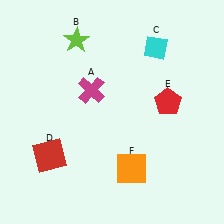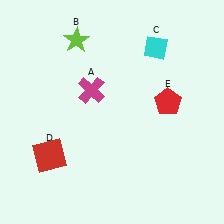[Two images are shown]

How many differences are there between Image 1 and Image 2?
There is 1 difference between the two images.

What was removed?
The orange square (F) was removed in Image 2.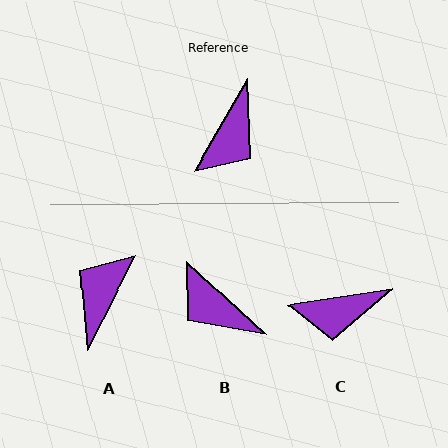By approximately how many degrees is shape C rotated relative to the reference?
Approximately 51 degrees clockwise.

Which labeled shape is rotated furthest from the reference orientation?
A, about 177 degrees away.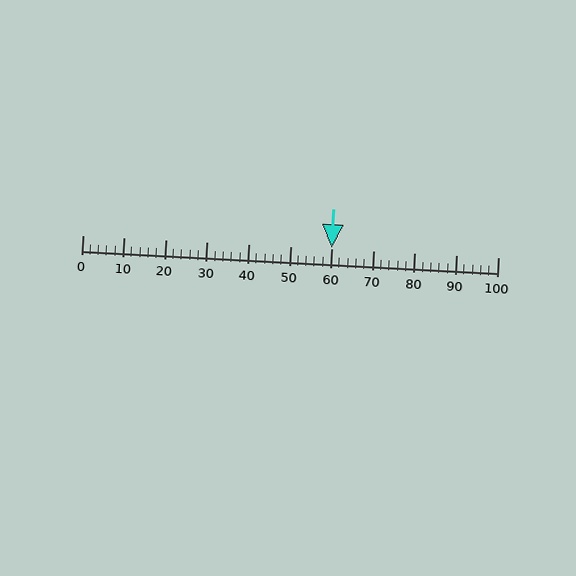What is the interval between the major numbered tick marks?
The major tick marks are spaced 10 units apart.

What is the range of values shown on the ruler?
The ruler shows values from 0 to 100.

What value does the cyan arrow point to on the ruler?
The cyan arrow points to approximately 60.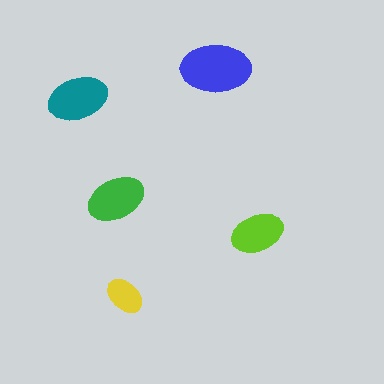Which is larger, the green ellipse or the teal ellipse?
The teal one.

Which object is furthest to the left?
The teal ellipse is leftmost.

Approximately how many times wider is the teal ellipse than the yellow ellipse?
About 1.5 times wider.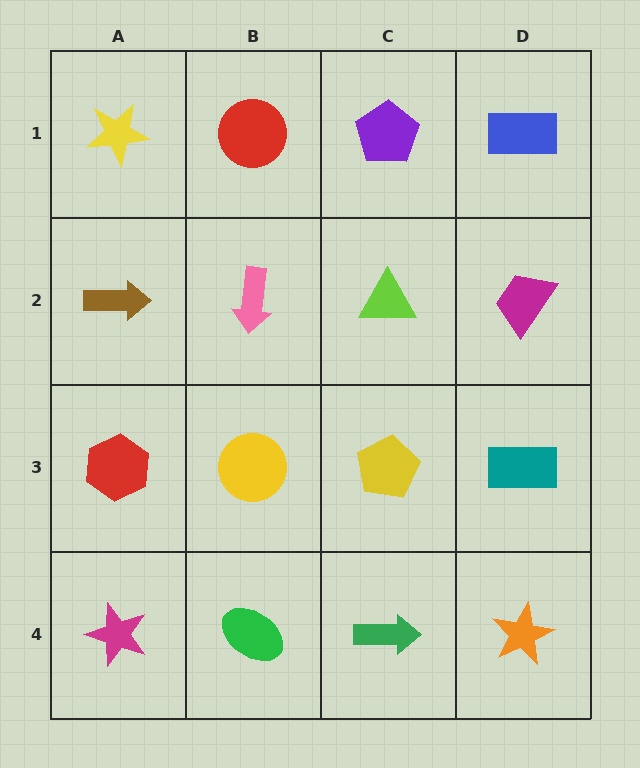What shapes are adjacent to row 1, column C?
A lime triangle (row 2, column C), a red circle (row 1, column B), a blue rectangle (row 1, column D).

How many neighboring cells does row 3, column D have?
3.